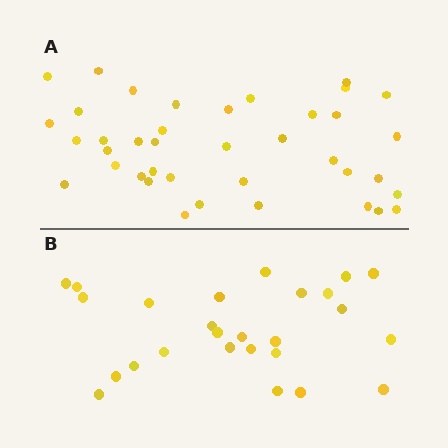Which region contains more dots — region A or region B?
Region A (the top region) has more dots.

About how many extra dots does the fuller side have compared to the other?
Region A has approximately 15 more dots than region B.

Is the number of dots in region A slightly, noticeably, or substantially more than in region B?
Region A has substantially more. The ratio is roughly 1.5 to 1.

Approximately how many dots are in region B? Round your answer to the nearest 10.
About 30 dots. (The exact count is 26, which rounds to 30.)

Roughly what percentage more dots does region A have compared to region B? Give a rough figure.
About 50% more.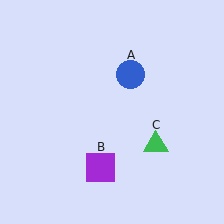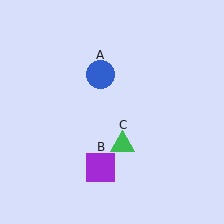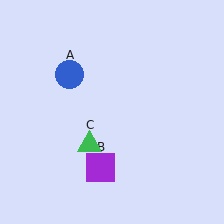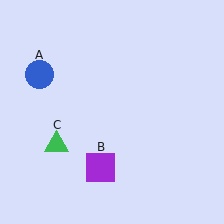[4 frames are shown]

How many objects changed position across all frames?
2 objects changed position: blue circle (object A), green triangle (object C).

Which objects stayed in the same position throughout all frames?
Purple square (object B) remained stationary.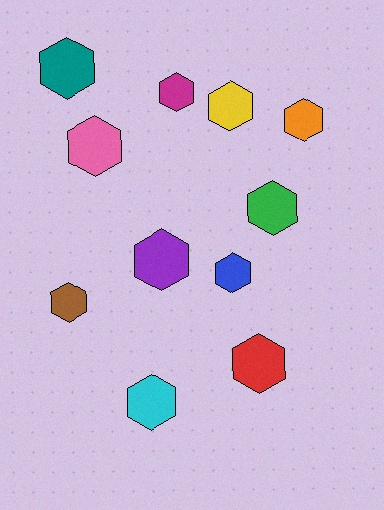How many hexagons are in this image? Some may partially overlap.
There are 11 hexagons.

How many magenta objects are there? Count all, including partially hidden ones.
There is 1 magenta object.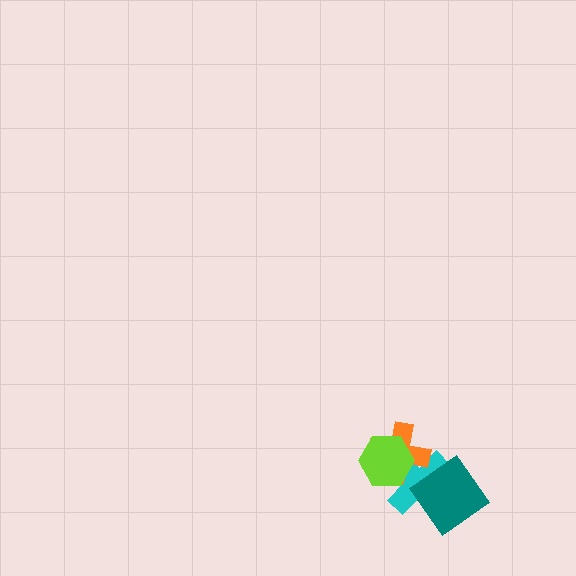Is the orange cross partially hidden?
Yes, it is partially covered by another shape.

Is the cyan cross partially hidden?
Yes, it is partially covered by another shape.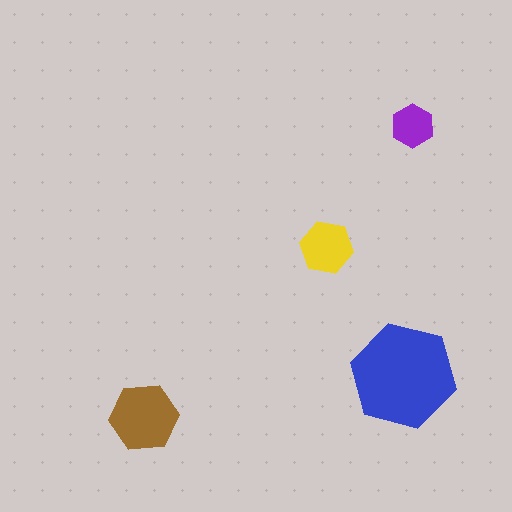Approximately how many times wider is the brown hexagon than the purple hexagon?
About 1.5 times wider.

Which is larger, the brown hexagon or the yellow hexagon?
The brown one.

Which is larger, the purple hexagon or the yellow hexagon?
The yellow one.